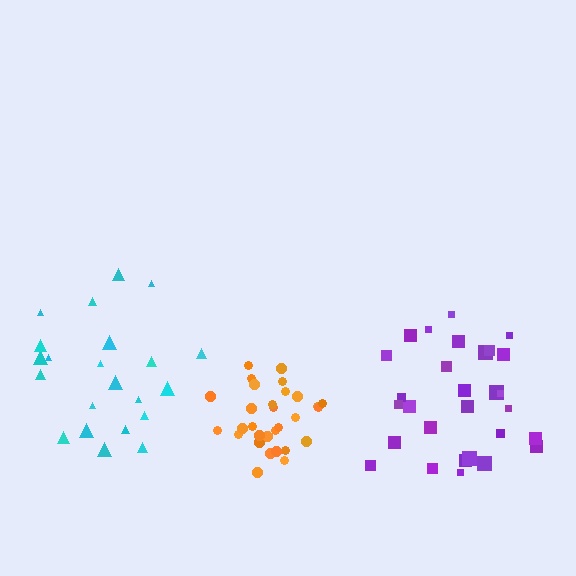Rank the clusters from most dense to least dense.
orange, purple, cyan.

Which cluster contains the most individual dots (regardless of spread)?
Orange (30).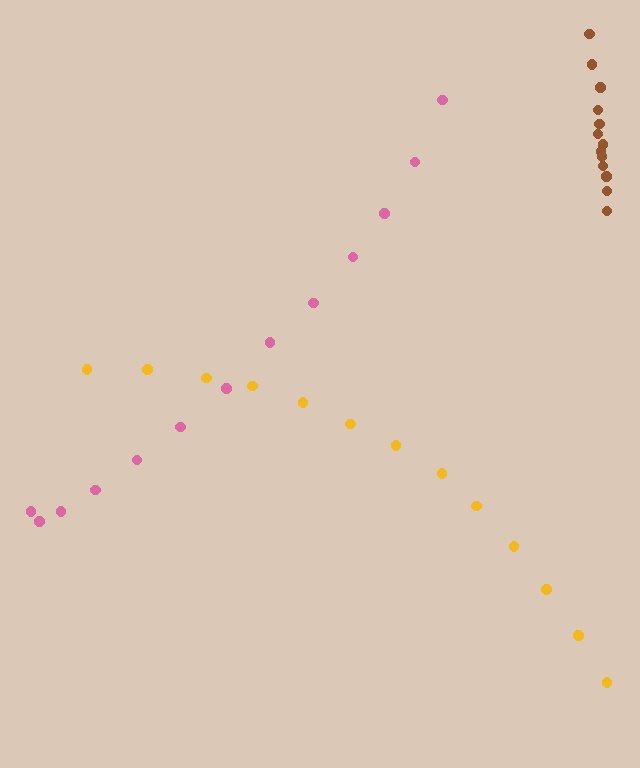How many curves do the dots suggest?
There are 3 distinct paths.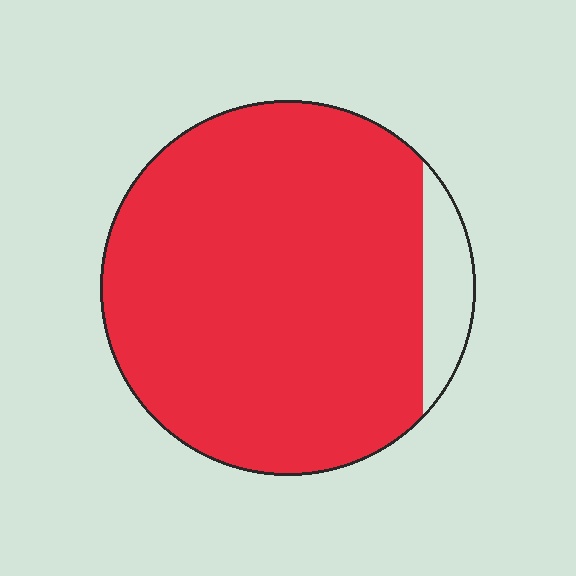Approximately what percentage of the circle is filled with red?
Approximately 90%.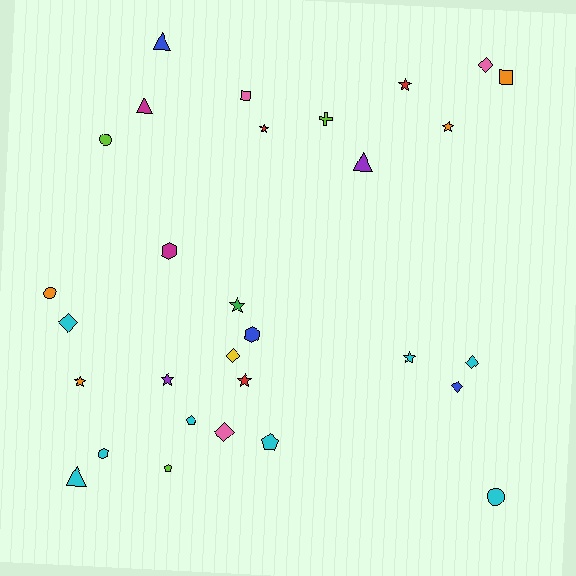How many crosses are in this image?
There is 1 cross.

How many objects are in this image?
There are 30 objects.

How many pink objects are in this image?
There are 3 pink objects.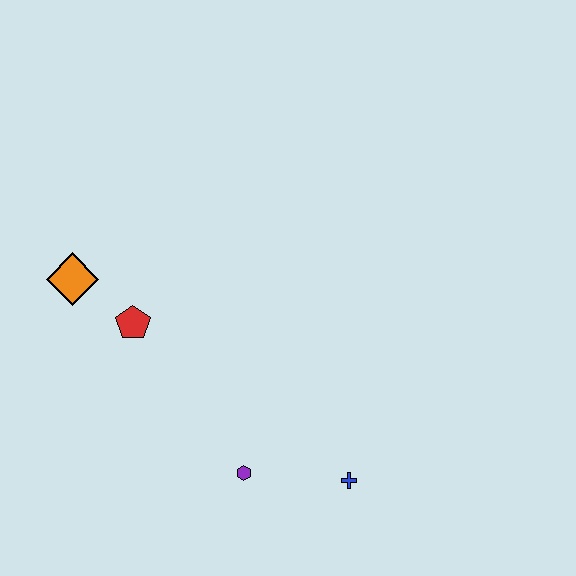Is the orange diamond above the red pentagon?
Yes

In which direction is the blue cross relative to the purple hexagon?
The blue cross is to the right of the purple hexagon.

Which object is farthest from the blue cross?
The orange diamond is farthest from the blue cross.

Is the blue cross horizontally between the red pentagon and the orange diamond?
No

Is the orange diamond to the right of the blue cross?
No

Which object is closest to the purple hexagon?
The blue cross is closest to the purple hexagon.